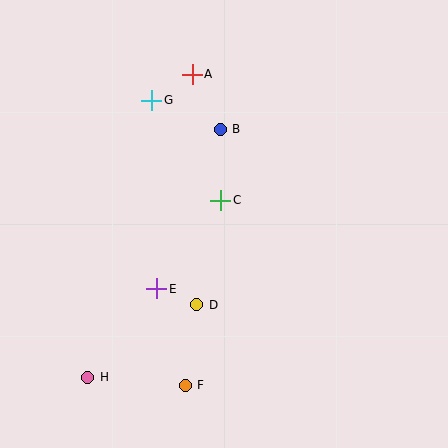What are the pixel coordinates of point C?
Point C is at (221, 200).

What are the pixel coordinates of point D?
Point D is at (197, 305).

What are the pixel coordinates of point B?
Point B is at (220, 129).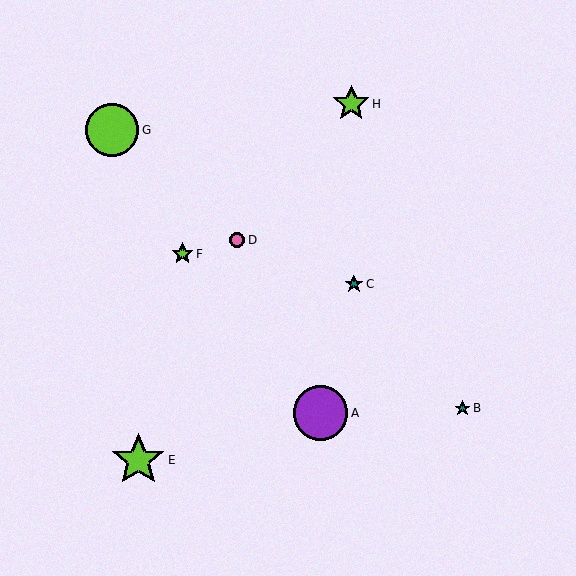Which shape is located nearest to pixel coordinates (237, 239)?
The pink circle (labeled D) at (237, 240) is nearest to that location.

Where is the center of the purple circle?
The center of the purple circle is at (320, 413).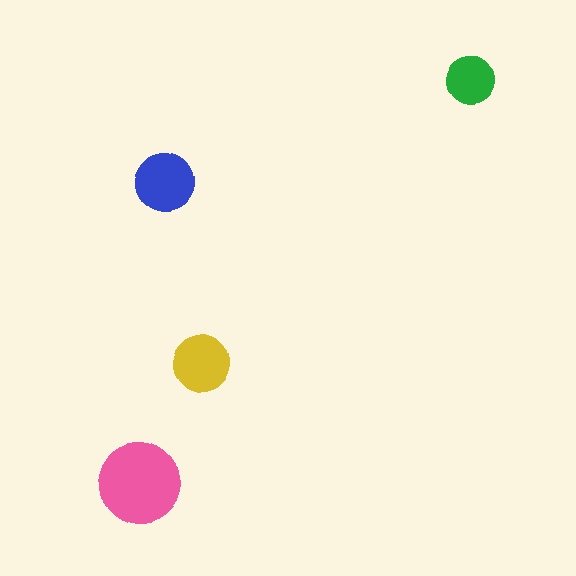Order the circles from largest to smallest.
the pink one, the blue one, the yellow one, the green one.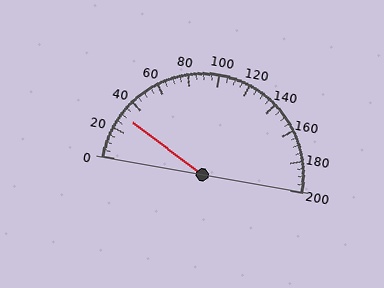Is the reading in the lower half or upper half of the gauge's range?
The reading is in the lower half of the range (0 to 200).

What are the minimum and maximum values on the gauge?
The gauge ranges from 0 to 200.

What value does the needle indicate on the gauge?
The needle indicates approximately 30.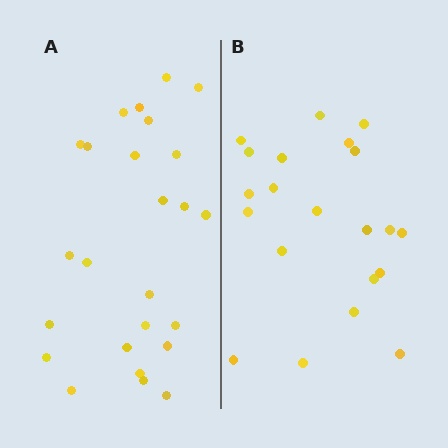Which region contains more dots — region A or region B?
Region A (the left region) has more dots.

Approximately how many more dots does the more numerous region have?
Region A has about 4 more dots than region B.